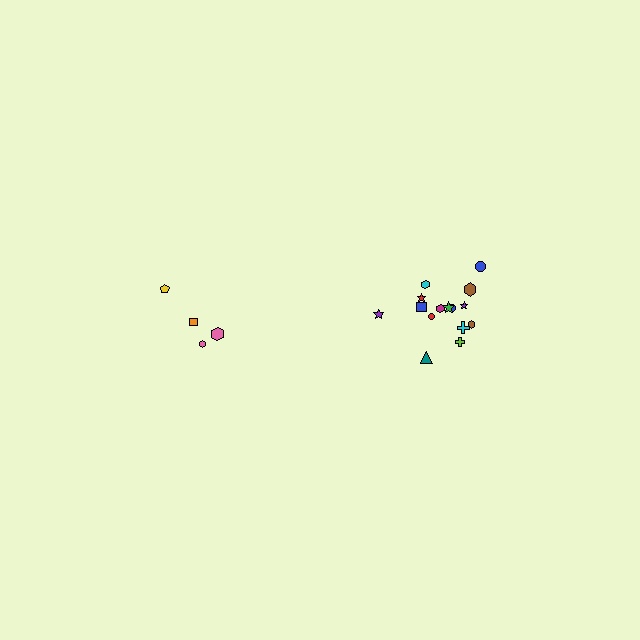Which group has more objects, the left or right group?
The right group.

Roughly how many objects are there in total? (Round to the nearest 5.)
Roughly 20 objects in total.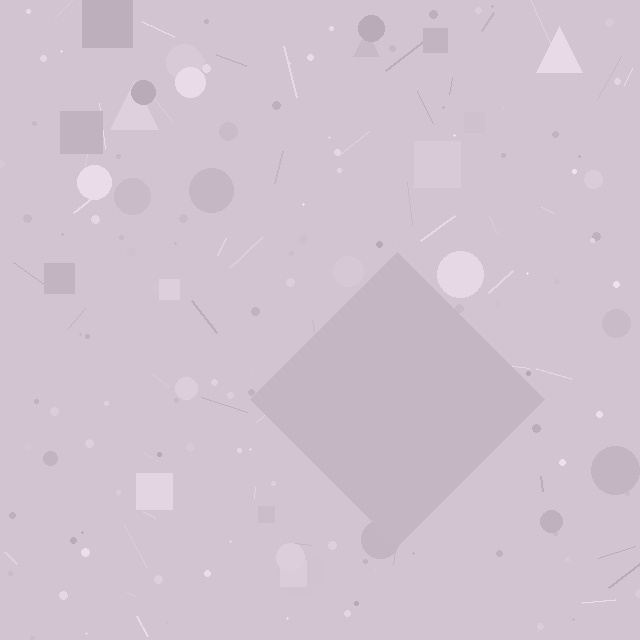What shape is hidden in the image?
A diamond is hidden in the image.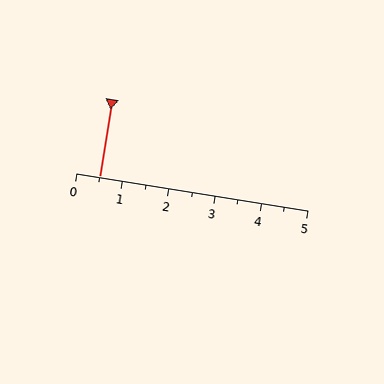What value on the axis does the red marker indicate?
The marker indicates approximately 0.5.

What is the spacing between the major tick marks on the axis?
The major ticks are spaced 1 apart.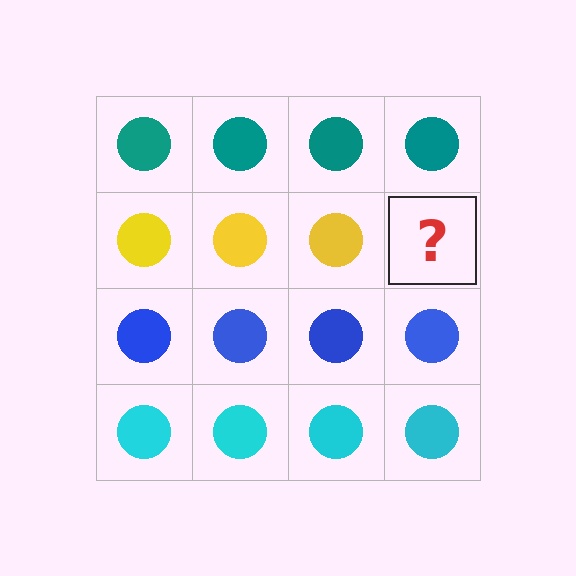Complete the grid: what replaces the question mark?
The question mark should be replaced with a yellow circle.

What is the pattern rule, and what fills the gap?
The rule is that each row has a consistent color. The gap should be filled with a yellow circle.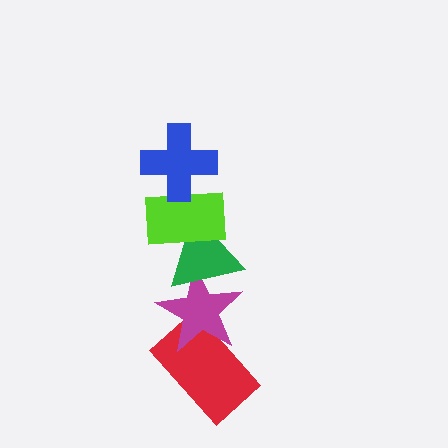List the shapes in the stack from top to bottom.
From top to bottom: the blue cross, the lime rectangle, the green triangle, the magenta star, the red rectangle.